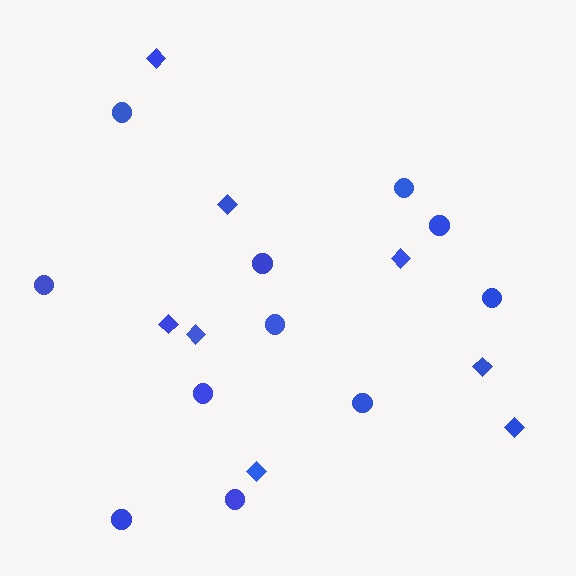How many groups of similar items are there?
There are 2 groups: one group of circles (11) and one group of diamonds (8).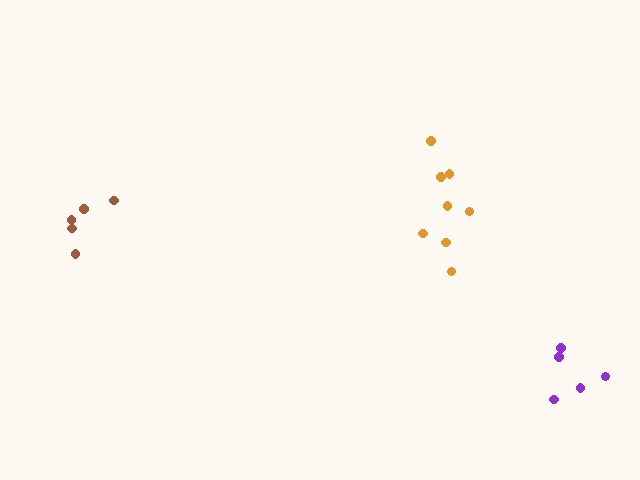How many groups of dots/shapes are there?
There are 3 groups.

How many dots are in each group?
Group 1: 5 dots, Group 2: 5 dots, Group 3: 8 dots (18 total).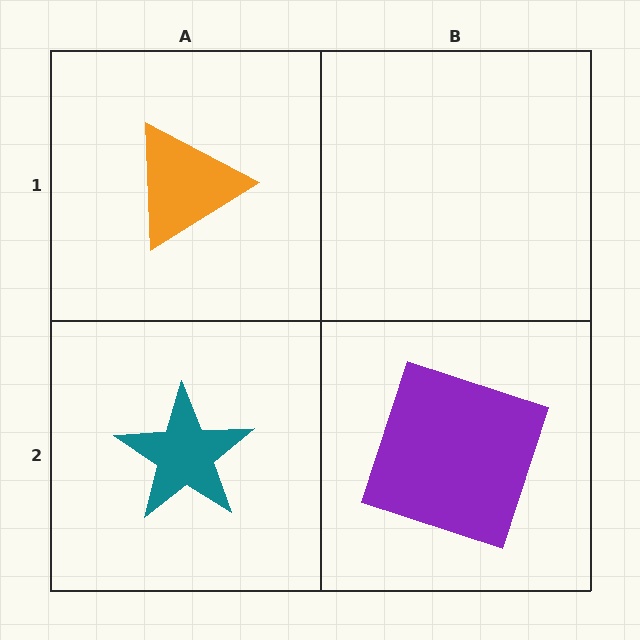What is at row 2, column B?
A purple square.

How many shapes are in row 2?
2 shapes.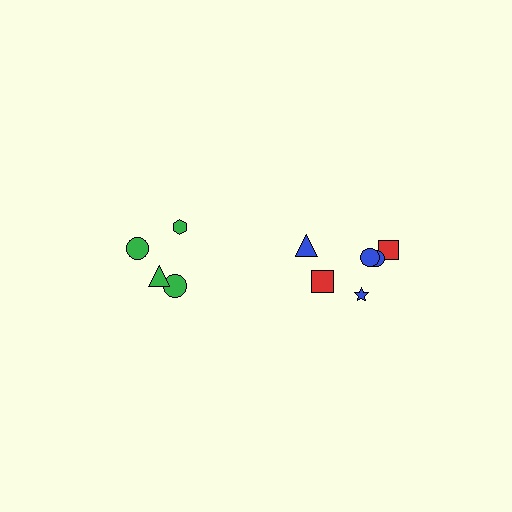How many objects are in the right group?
There are 6 objects.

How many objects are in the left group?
There are 4 objects.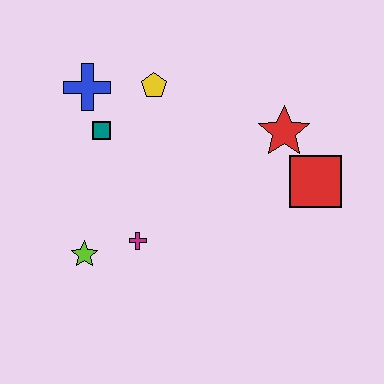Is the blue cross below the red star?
No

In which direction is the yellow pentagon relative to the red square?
The yellow pentagon is to the left of the red square.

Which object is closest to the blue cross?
The teal square is closest to the blue cross.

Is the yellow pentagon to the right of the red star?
No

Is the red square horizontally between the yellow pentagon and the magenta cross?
No